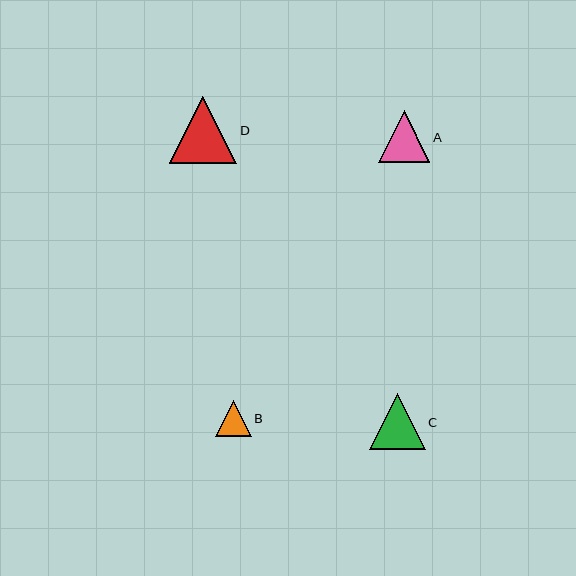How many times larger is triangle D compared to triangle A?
Triangle D is approximately 1.3 times the size of triangle A.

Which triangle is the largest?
Triangle D is the largest with a size of approximately 67 pixels.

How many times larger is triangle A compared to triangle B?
Triangle A is approximately 1.4 times the size of triangle B.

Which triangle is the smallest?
Triangle B is the smallest with a size of approximately 36 pixels.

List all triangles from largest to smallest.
From largest to smallest: D, C, A, B.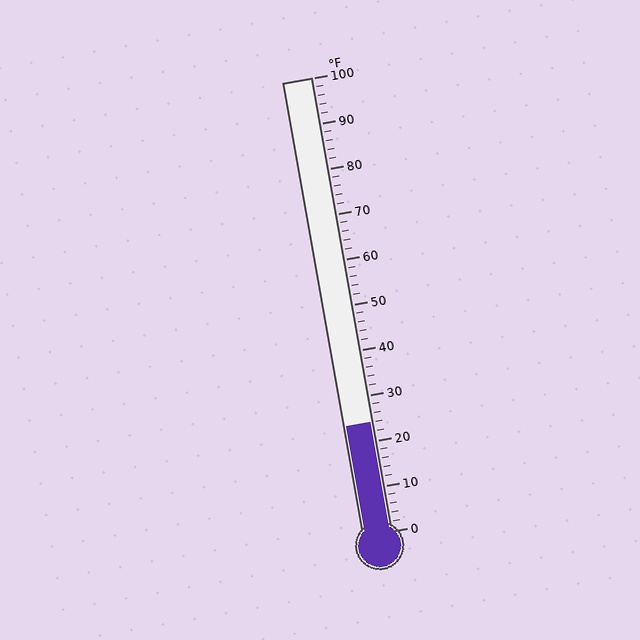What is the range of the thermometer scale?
The thermometer scale ranges from 0°F to 100°F.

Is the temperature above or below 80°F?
The temperature is below 80°F.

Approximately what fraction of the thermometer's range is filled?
The thermometer is filled to approximately 25% of its range.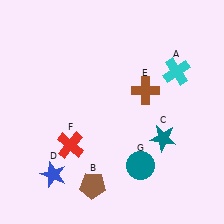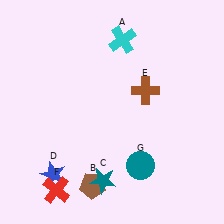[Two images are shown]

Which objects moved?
The objects that moved are: the cyan cross (A), the teal star (C), the red cross (F).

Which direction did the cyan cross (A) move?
The cyan cross (A) moved left.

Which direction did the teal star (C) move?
The teal star (C) moved left.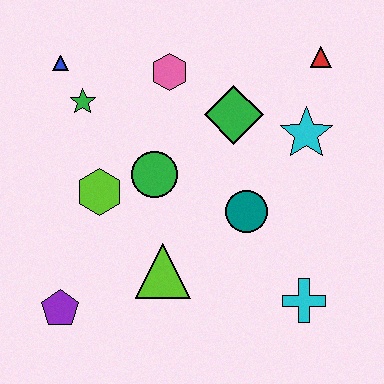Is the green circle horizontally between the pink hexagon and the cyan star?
No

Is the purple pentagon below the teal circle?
Yes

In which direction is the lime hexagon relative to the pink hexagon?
The lime hexagon is below the pink hexagon.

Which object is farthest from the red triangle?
The purple pentagon is farthest from the red triangle.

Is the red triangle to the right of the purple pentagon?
Yes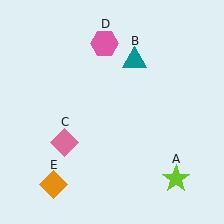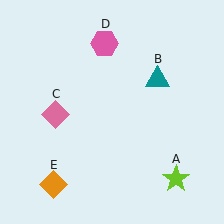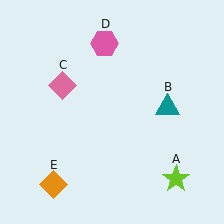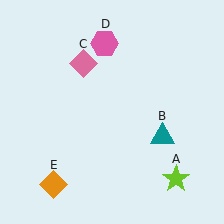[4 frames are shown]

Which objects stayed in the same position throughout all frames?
Lime star (object A) and pink hexagon (object D) and orange diamond (object E) remained stationary.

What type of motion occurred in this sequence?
The teal triangle (object B), pink diamond (object C) rotated clockwise around the center of the scene.